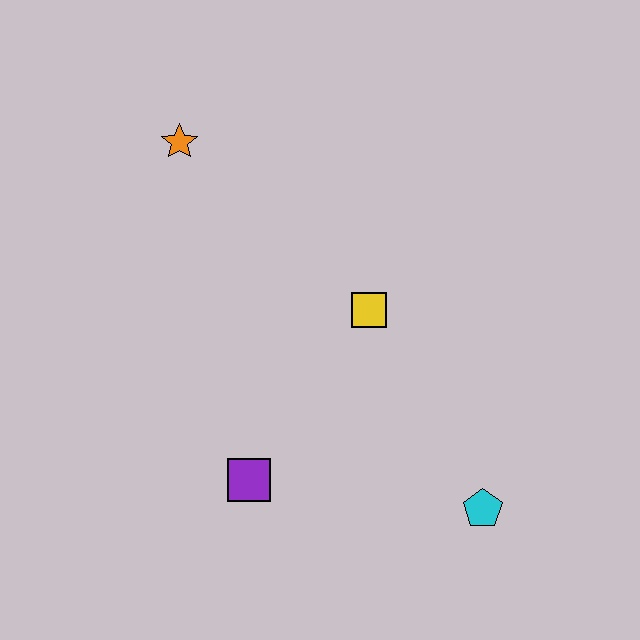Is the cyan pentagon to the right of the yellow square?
Yes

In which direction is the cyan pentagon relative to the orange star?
The cyan pentagon is below the orange star.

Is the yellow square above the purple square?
Yes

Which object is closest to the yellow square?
The purple square is closest to the yellow square.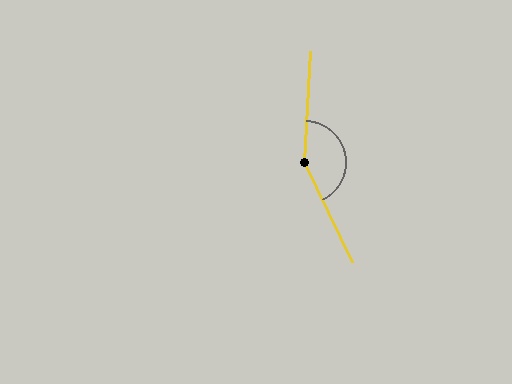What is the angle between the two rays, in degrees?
Approximately 151 degrees.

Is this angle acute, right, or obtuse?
It is obtuse.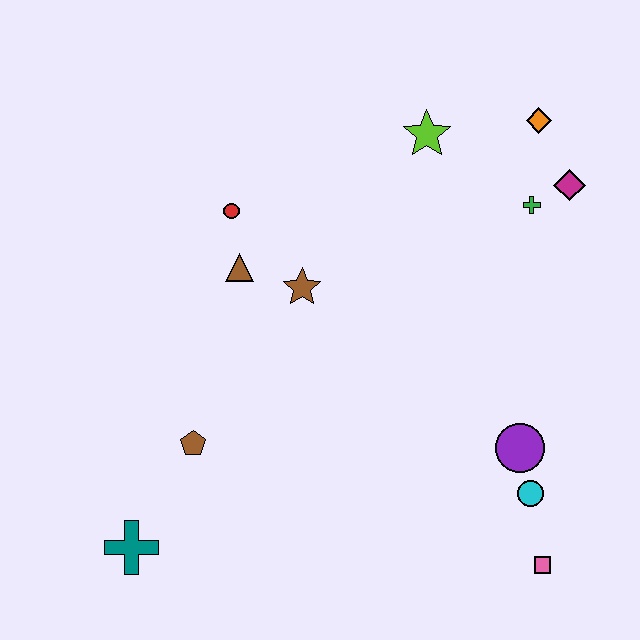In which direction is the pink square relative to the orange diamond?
The pink square is below the orange diamond.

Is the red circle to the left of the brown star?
Yes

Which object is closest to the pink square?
The cyan circle is closest to the pink square.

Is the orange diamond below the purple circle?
No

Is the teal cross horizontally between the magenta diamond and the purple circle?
No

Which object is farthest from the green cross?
The teal cross is farthest from the green cross.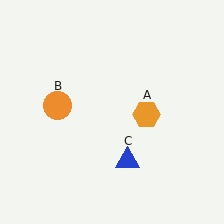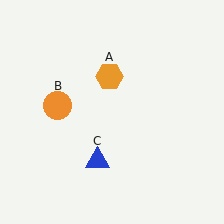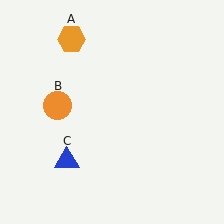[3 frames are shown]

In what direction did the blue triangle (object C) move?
The blue triangle (object C) moved left.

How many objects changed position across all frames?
2 objects changed position: orange hexagon (object A), blue triangle (object C).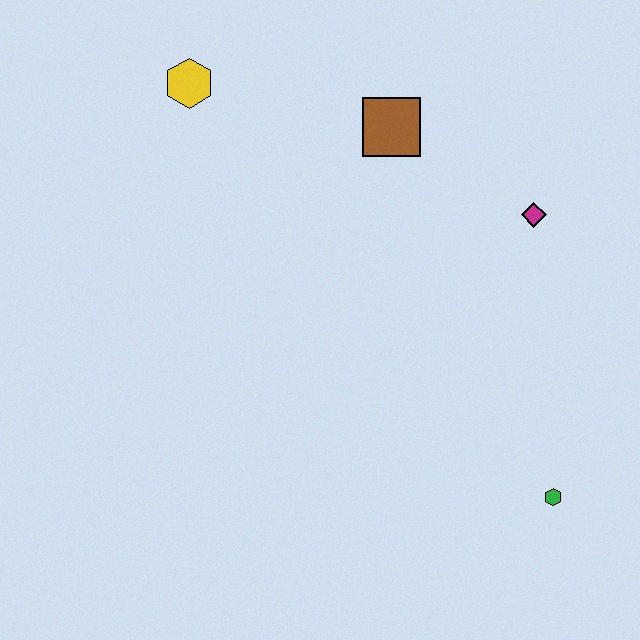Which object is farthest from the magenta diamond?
The yellow hexagon is farthest from the magenta diamond.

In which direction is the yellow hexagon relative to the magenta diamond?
The yellow hexagon is to the left of the magenta diamond.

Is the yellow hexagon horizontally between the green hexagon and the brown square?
No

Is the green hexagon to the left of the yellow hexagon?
No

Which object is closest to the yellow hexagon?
The brown square is closest to the yellow hexagon.